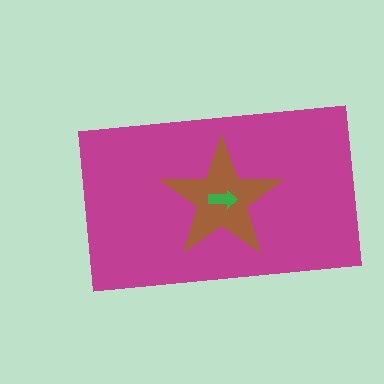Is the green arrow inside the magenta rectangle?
Yes.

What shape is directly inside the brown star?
The green arrow.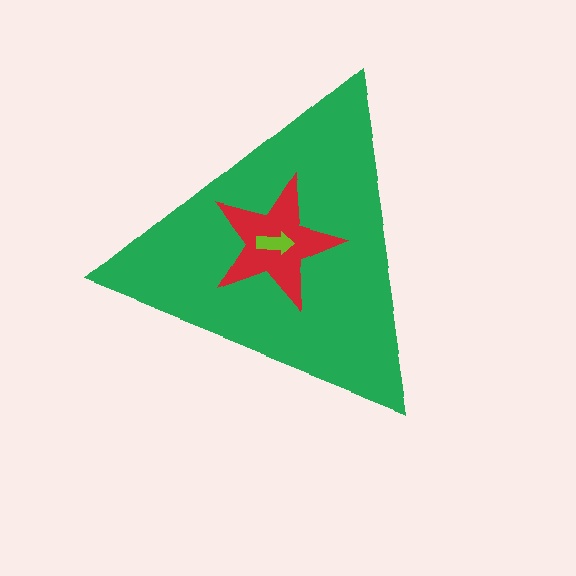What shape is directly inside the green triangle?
The red star.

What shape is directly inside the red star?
The lime arrow.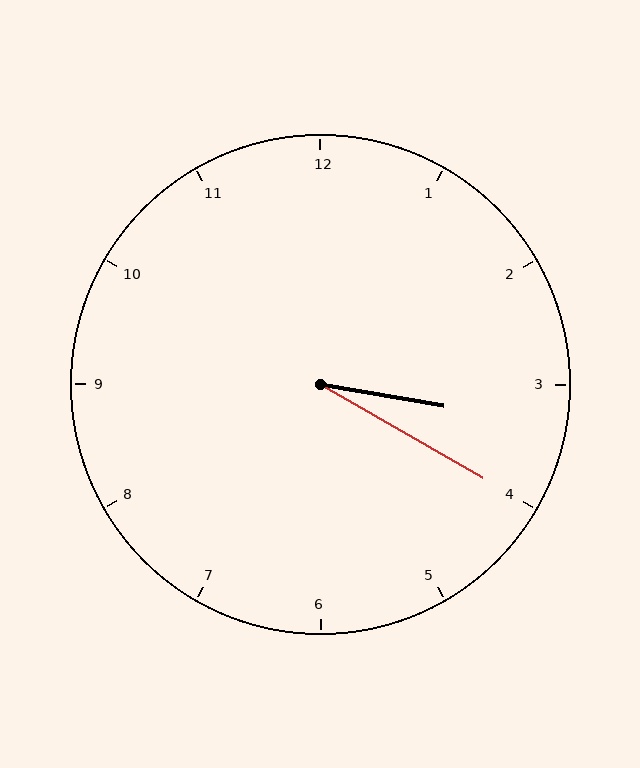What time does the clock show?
3:20.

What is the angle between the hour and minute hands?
Approximately 20 degrees.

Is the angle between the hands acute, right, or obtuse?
It is acute.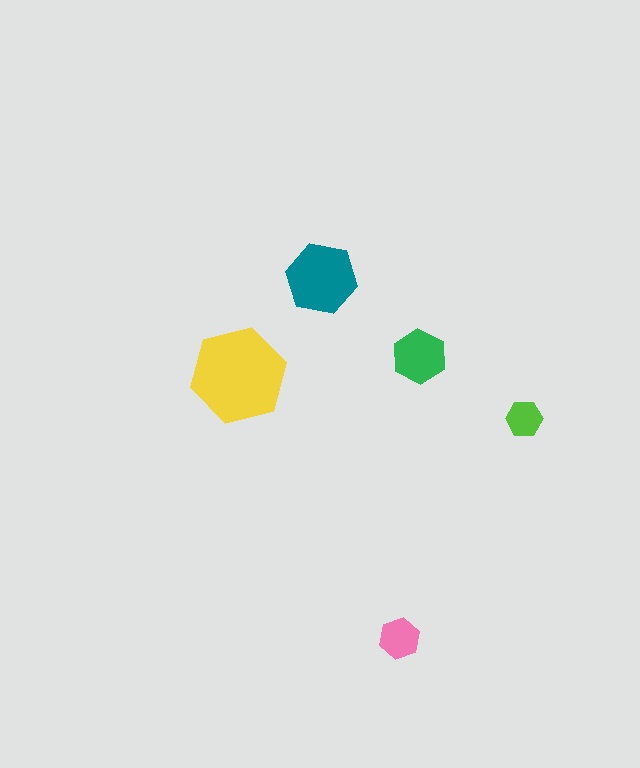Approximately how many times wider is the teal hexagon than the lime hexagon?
About 2 times wider.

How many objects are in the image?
There are 5 objects in the image.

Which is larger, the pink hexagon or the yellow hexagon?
The yellow one.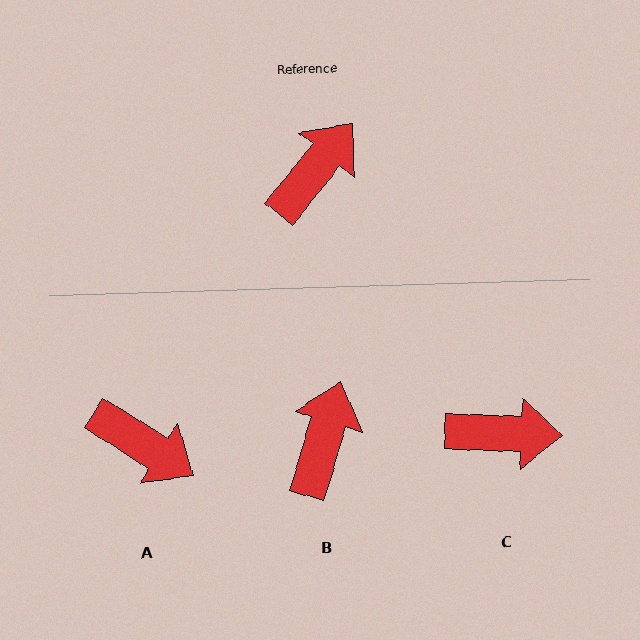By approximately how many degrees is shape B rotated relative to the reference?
Approximately 22 degrees counter-clockwise.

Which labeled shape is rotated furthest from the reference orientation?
A, about 83 degrees away.